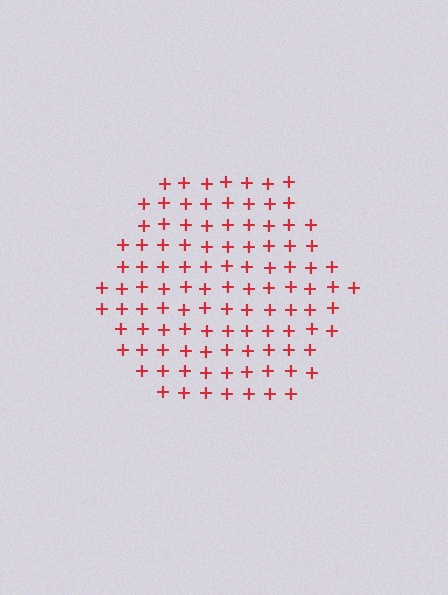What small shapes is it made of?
It is made of small plus signs.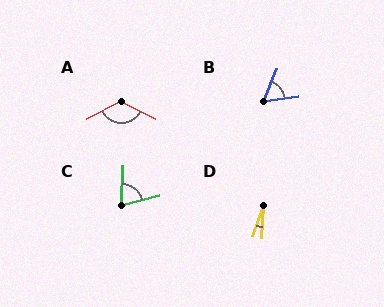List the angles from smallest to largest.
D (16°), B (60°), C (73°), A (126°).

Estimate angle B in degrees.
Approximately 60 degrees.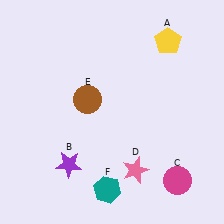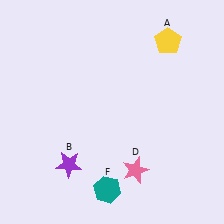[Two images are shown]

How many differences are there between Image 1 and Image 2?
There are 2 differences between the two images.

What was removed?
The magenta circle (C), the brown circle (E) were removed in Image 2.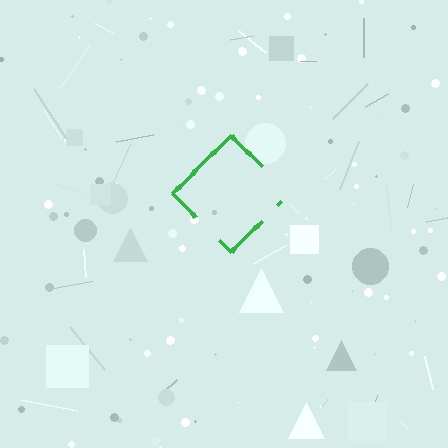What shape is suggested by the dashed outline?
The dashed outline suggests a diamond.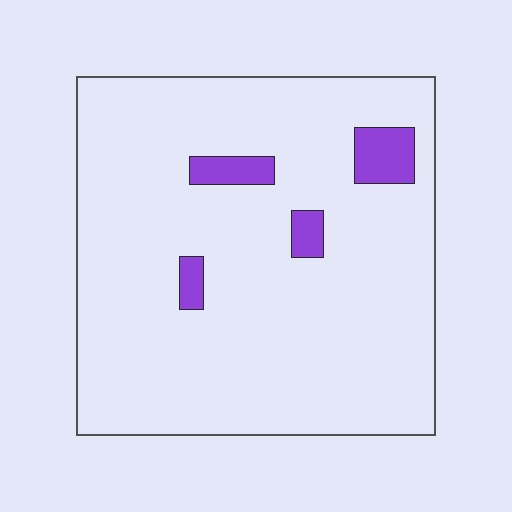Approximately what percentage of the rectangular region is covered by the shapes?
Approximately 5%.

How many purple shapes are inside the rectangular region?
4.